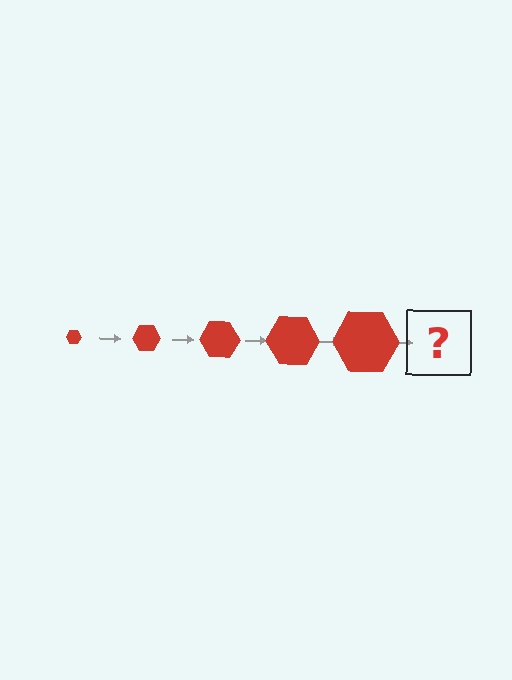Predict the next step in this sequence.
The next step is a red hexagon, larger than the previous one.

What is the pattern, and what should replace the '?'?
The pattern is that the hexagon gets progressively larger each step. The '?' should be a red hexagon, larger than the previous one.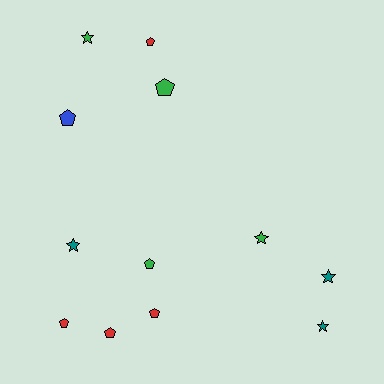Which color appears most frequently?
Green, with 4 objects.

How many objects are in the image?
There are 12 objects.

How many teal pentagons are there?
There are no teal pentagons.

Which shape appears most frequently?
Pentagon, with 7 objects.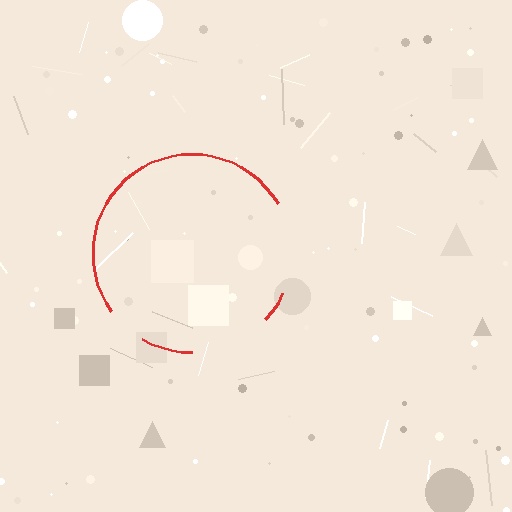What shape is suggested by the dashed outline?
The dashed outline suggests a circle.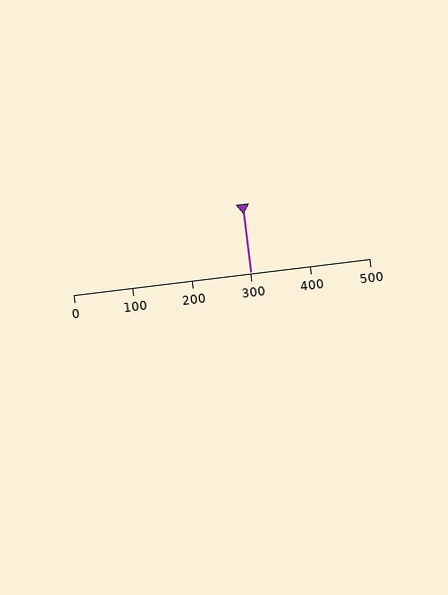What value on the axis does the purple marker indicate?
The marker indicates approximately 300.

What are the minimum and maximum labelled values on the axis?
The axis runs from 0 to 500.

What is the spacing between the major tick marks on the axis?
The major ticks are spaced 100 apart.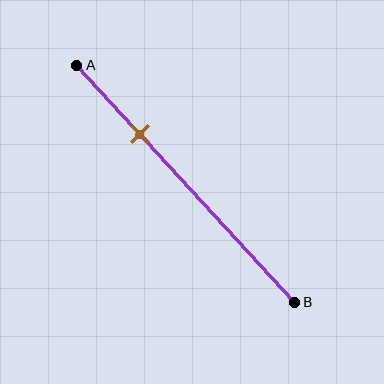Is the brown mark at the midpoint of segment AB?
No, the mark is at about 30% from A, not at the 50% midpoint.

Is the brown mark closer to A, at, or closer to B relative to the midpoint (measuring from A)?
The brown mark is closer to point A than the midpoint of segment AB.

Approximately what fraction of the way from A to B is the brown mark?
The brown mark is approximately 30% of the way from A to B.